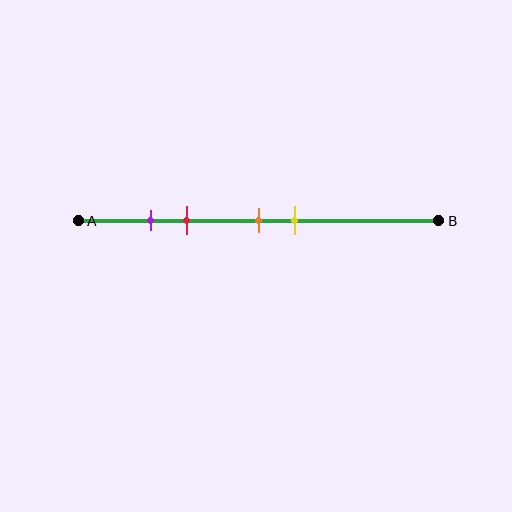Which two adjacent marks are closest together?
The purple and red marks are the closest adjacent pair.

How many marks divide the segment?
There are 4 marks dividing the segment.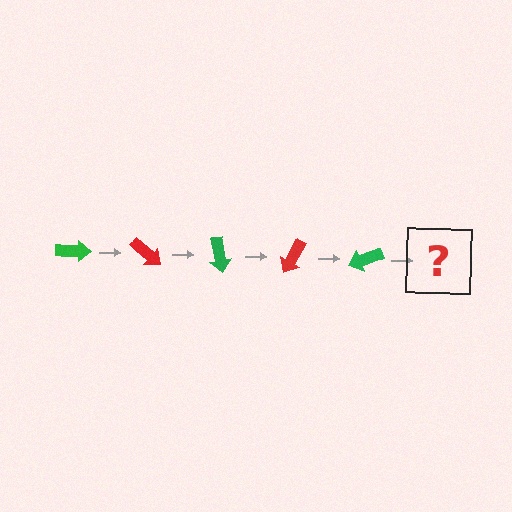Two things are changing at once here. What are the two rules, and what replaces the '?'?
The two rules are that it rotates 40 degrees each step and the color cycles through green and red. The '?' should be a red arrow, rotated 200 degrees from the start.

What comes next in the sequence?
The next element should be a red arrow, rotated 200 degrees from the start.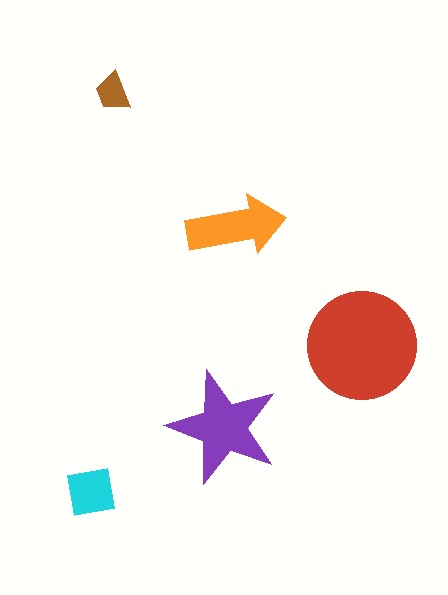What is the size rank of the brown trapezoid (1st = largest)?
5th.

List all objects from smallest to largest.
The brown trapezoid, the cyan square, the orange arrow, the purple star, the red circle.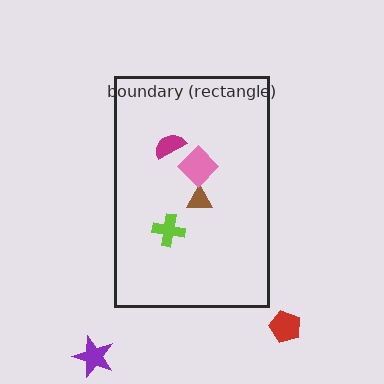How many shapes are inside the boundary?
4 inside, 2 outside.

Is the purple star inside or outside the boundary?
Outside.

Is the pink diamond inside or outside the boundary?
Inside.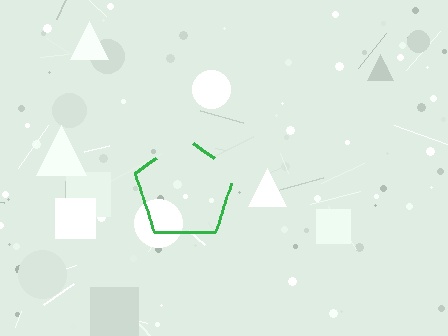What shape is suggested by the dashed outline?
The dashed outline suggests a pentagon.